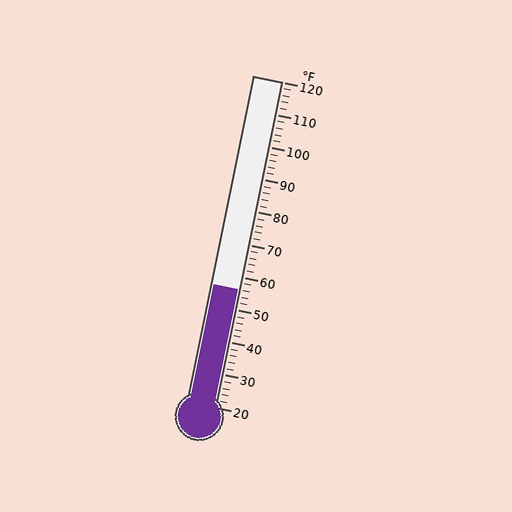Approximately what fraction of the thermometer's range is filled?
The thermometer is filled to approximately 35% of its range.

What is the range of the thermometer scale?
The thermometer scale ranges from 20°F to 120°F.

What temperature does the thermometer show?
The thermometer shows approximately 56°F.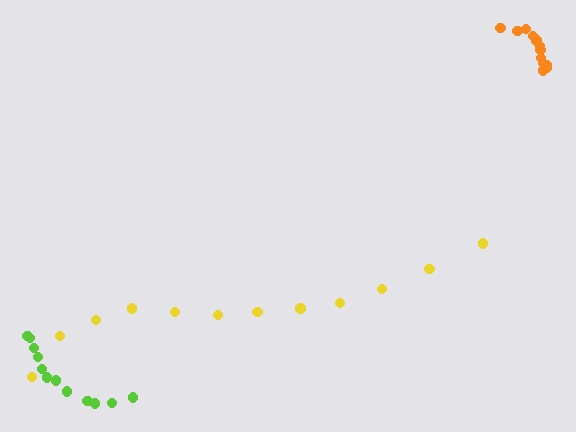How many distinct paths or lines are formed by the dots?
There are 3 distinct paths.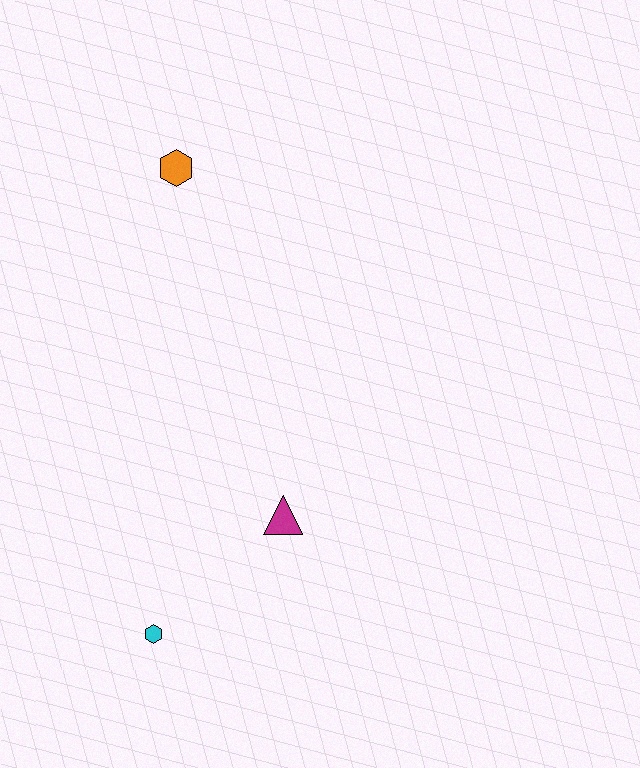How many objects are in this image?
There are 3 objects.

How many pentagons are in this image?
There are no pentagons.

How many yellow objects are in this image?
There are no yellow objects.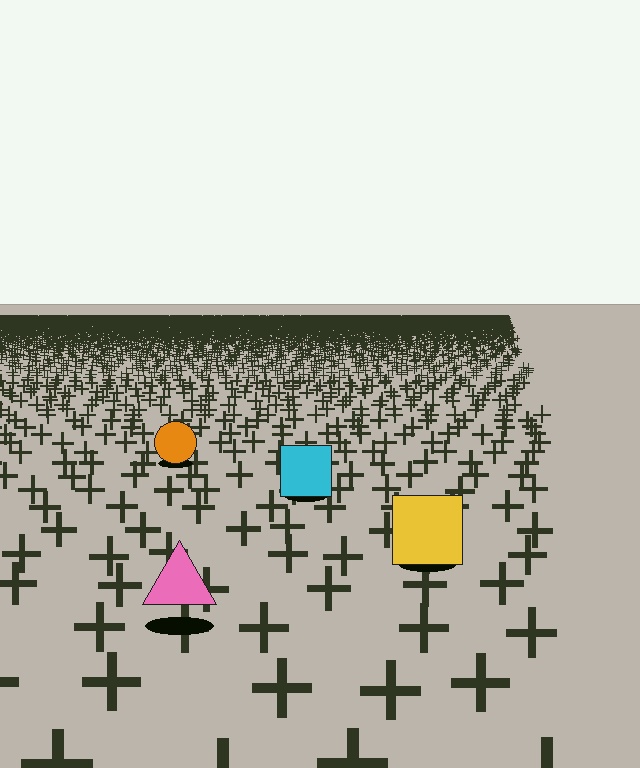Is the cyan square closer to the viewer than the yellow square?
No. The yellow square is closer — you can tell from the texture gradient: the ground texture is coarser near it.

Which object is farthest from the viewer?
The orange circle is farthest from the viewer. It appears smaller and the ground texture around it is denser.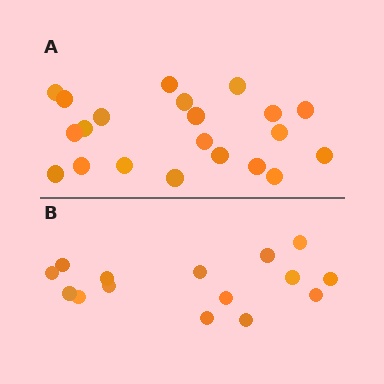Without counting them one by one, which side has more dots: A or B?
Region A (the top region) has more dots.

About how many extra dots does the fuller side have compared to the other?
Region A has about 6 more dots than region B.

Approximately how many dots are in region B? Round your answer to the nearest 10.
About 20 dots. (The exact count is 15, which rounds to 20.)